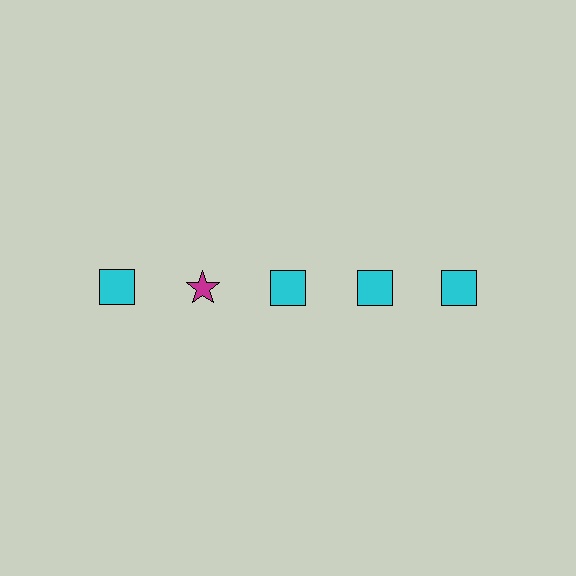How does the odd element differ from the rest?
It differs in both color (magenta instead of cyan) and shape (star instead of square).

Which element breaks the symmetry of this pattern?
The magenta star in the top row, second from left column breaks the symmetry. All other shapes are cyan squares.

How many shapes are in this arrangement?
There are 5 shapes arranged in a grid pattern.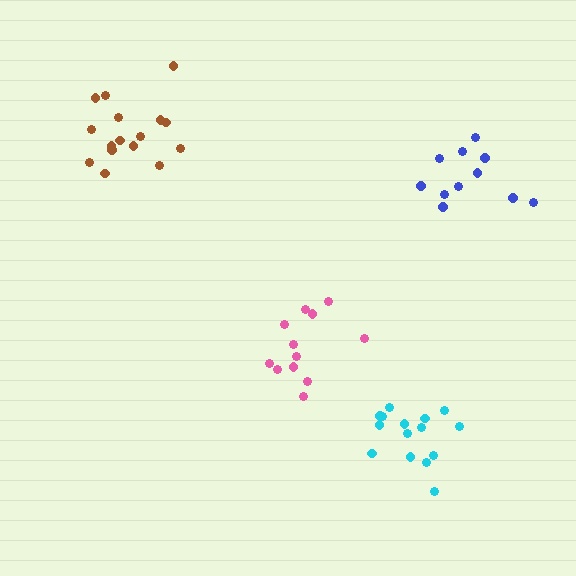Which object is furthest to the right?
The blue cluster is rightmost.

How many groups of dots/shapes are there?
There are 4 groups.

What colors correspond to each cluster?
The clusters are colored: pink, brown, cyan, blue.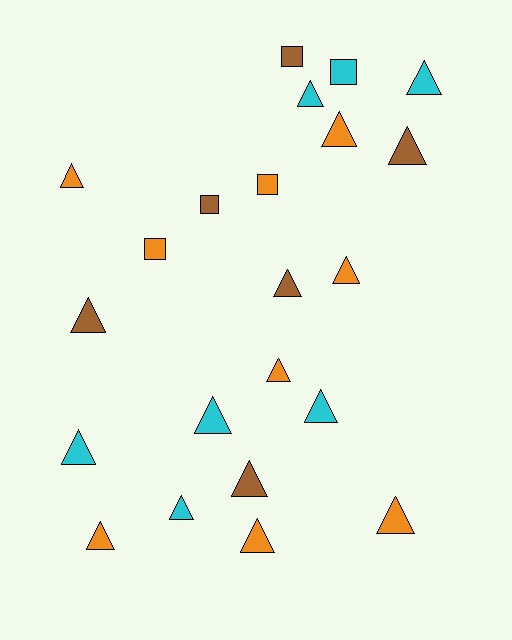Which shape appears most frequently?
Triangle, with 17 objects.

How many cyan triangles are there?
There are 6 cyan triangles.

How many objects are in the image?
There are 22 objects.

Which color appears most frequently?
Orange, with 9 objects.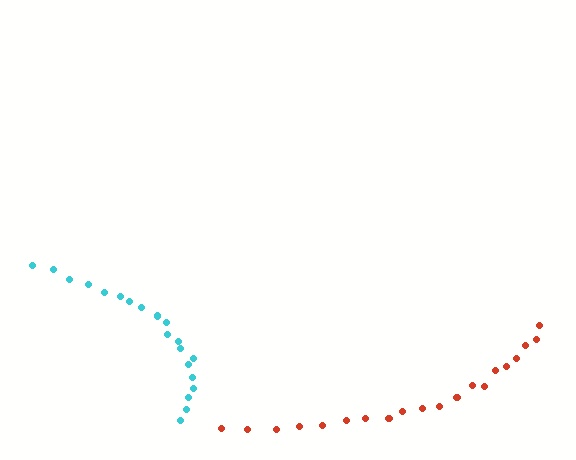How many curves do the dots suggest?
There are 2 distinct paths.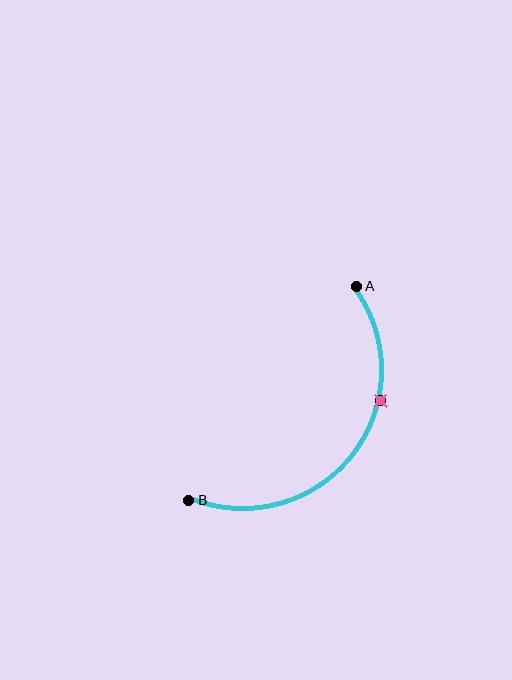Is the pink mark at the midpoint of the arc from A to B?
No. The pink mark lies on the arc but is closer to endpoint A. The arc midpoint would be at the point on the curve equidistant along the arc from both A and B.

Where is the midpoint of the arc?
The arc midpoint is the point on the curve farthest from the straight line joining A and B. It sits below and to the right of that line.